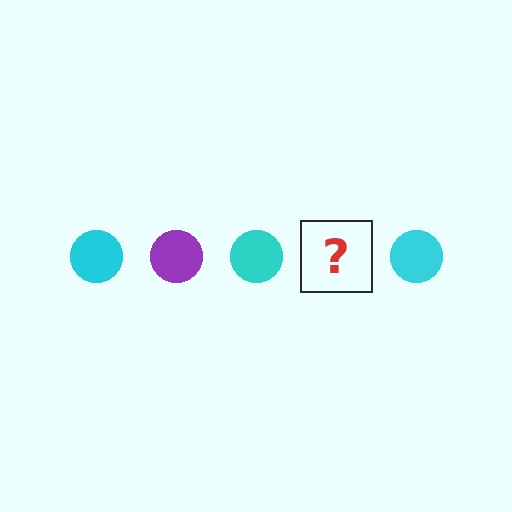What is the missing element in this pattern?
The missing element is a purple circle.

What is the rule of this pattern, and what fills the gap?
The rule is that the pattern cycles through cyan, purple circles. The gap should be filled with a purple circle.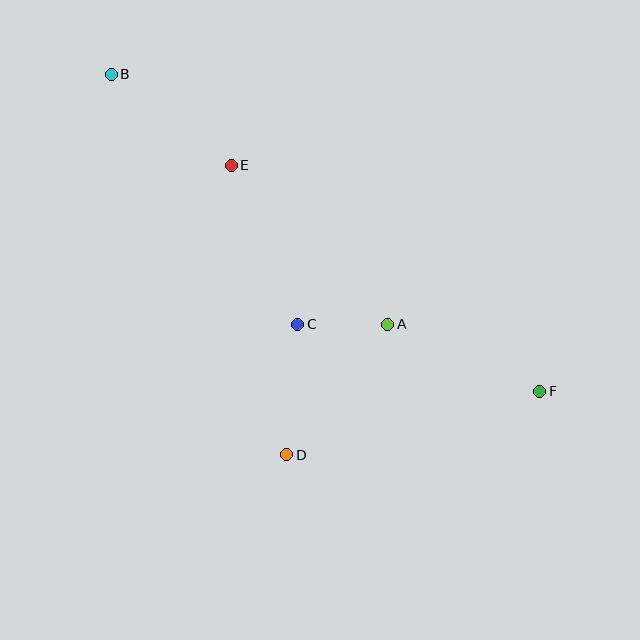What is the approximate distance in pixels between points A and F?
The distance between A and F is approximately 166 pixels.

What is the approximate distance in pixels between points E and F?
The distance between E and F is approximately 383 pixels.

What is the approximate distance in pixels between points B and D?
The distance between B and D is approximately 419 pixels.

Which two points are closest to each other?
Points A and C are closest to each other.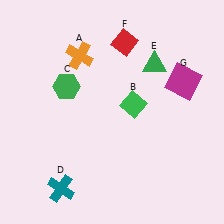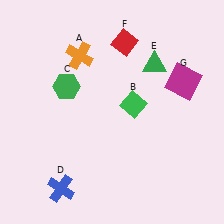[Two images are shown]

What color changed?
The cross (D) changed from teal in Image 1 to blue in Image 2.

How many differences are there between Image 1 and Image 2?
There is 1 difference between the two images.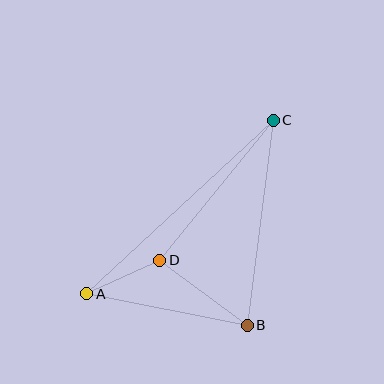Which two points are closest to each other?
Points A and D are closest to each other.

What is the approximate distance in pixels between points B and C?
The distance between B and C is approximately 206 pixels.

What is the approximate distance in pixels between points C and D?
The distance between C and D is approximately 180 pixels.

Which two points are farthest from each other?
Points A and C are farthest from each other.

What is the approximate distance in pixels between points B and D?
The distance between B and D is approximately 109 pixels.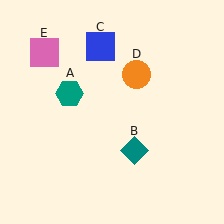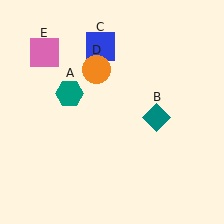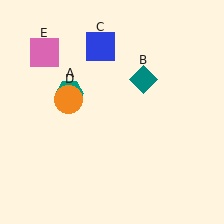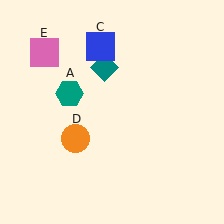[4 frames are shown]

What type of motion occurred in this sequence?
The teal diamond (object B), orange circle (object D) rotated counterclockwise around the center of the scene.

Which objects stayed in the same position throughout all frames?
Teal hexagon (object A) and blue square (object C) and pink square (object E) remained stationary.